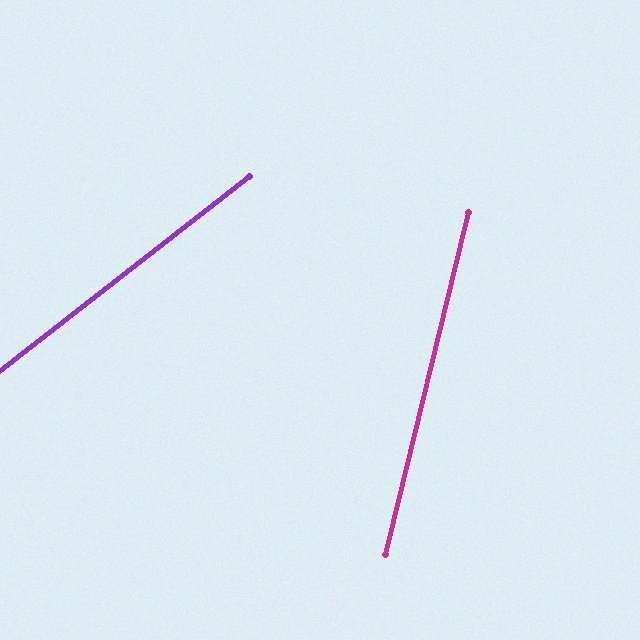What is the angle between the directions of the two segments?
Approximately 38 degrees.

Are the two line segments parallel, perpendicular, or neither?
Neither parallel nor perpendicular — they differ by about 38°.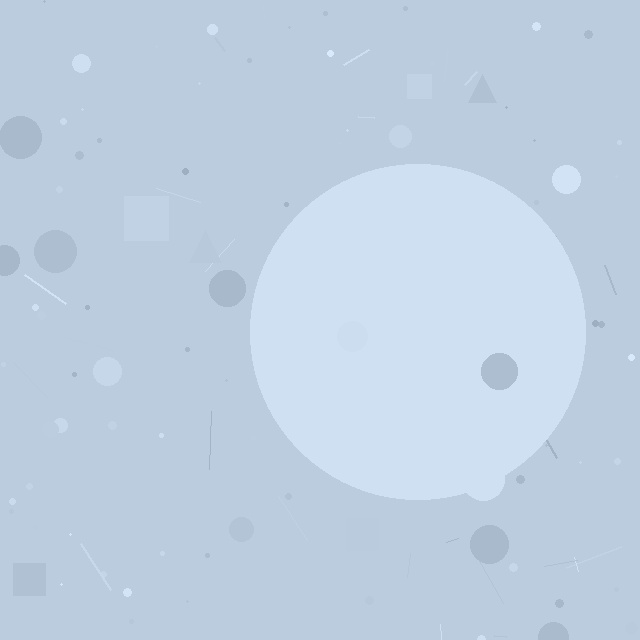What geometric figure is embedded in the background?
A circle is embedded in the background.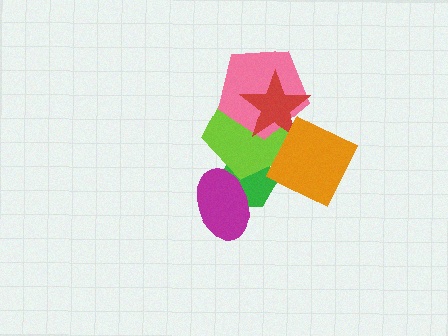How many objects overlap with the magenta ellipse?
2 objects overlap with the magenta ellipse.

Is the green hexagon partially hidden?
Yes, it is partially covered by another shape.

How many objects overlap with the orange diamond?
4 objects overlap with the orange diamond.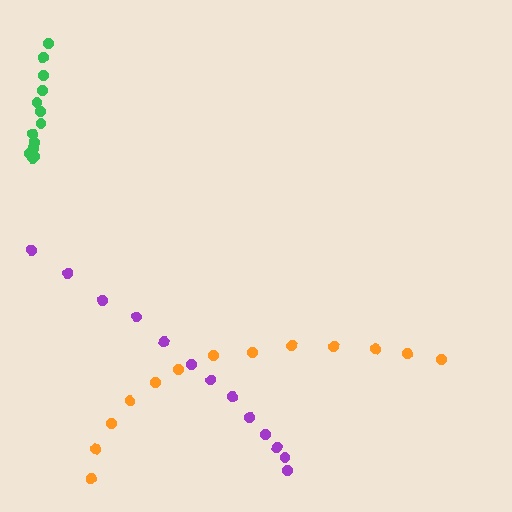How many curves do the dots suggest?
There are 3 distinct paths.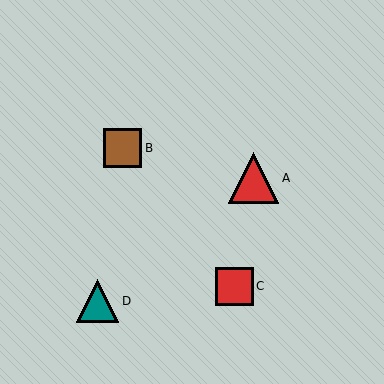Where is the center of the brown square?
The center of the brown square is at (122, 148).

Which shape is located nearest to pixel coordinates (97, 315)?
The teal triangle (labeled D) at (97, 301) is nearest to that location.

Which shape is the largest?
The red triangle (labeled A) is the largest.